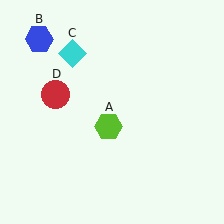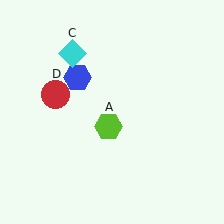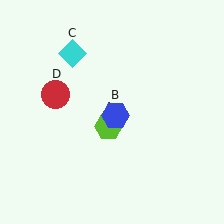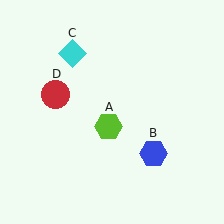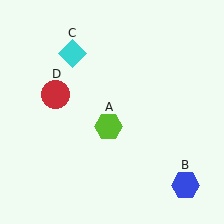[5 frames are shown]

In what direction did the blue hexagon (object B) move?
The blue hexagon (object B) moved down and to the right.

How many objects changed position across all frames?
1 object changed position: blue hexagon (object B).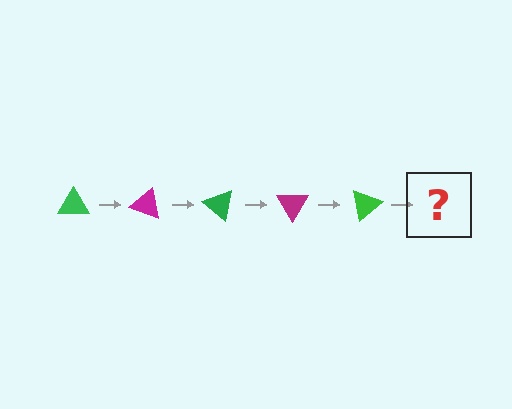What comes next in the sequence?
The next element should be a magenta triangle, rotated 100 degrees from the start.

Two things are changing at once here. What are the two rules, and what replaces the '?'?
The two rules are that it rotates 20 degrees each step and the color cycles through green and magenta. The '?' should be a magenta triangle, rotated 100 degrees from the start.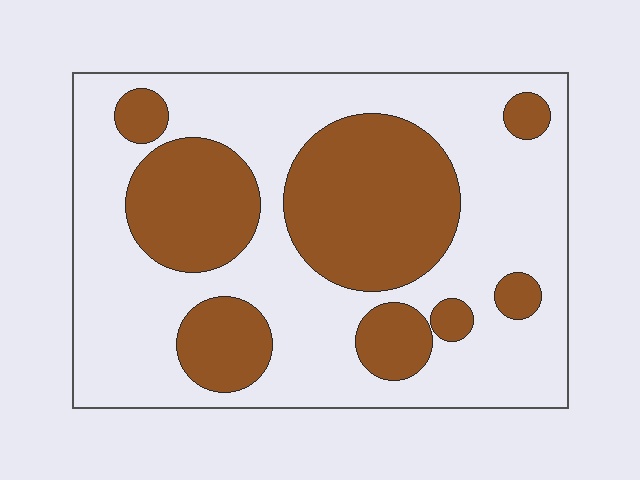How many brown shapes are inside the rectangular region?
8.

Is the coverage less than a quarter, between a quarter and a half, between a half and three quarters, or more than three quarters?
Between a quarter and a half.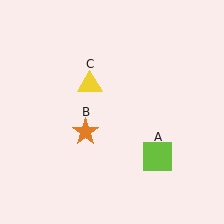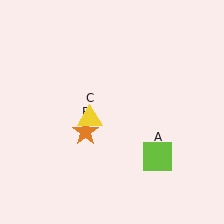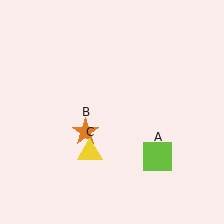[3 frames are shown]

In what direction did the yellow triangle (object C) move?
The yellow triangle (object C) moved down.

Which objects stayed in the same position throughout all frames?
Lime square (object A) and orange star (object B) remained stationary.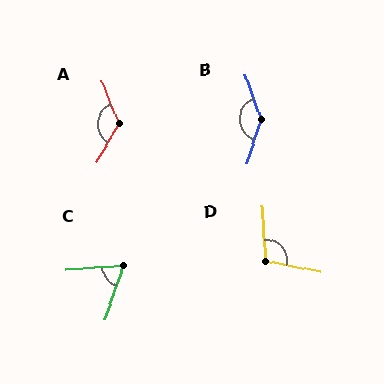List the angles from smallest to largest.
C (66°), D (105°), A (129°), B (143°).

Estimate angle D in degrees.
Approximately 105 degrees.